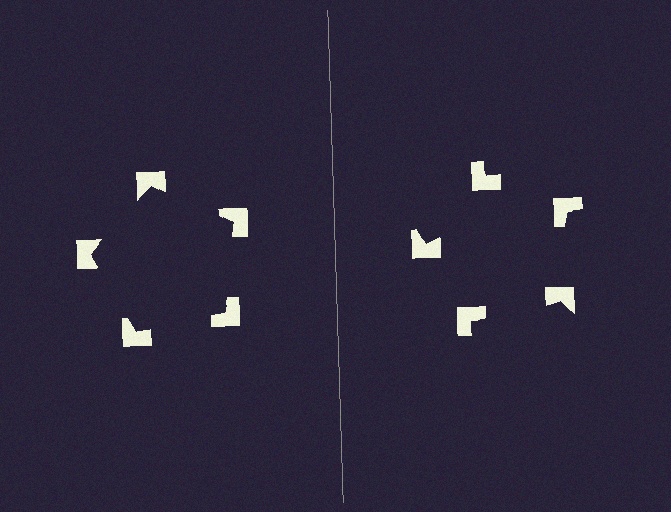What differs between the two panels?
The notched squares are positioned identically on both sides; only the wedge orientations differ. On the left they align to a pentagon; on the right they are misaligned.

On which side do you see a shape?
An illusory pentagon appears on the left side. On the right side the wedge cuts are rotated, so no coherent shape forms.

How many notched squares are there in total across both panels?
10 — 5 on each side.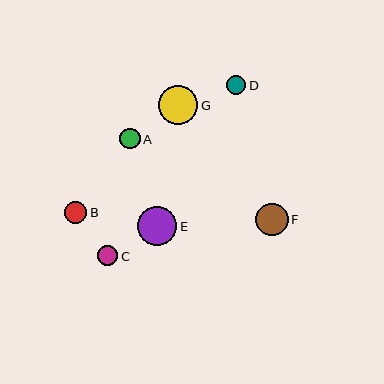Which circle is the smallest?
Circle D is the smallest with a size of approximately 19 pixels.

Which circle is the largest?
Circle E is the largest with a size of approximately 40 pixels.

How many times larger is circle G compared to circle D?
Circle G is approximately 2.1 times the size of circle D.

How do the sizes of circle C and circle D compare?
Circle C and circle D are approximately the same size.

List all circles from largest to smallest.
From largest to smallest: E, G, F, B, C, A, D.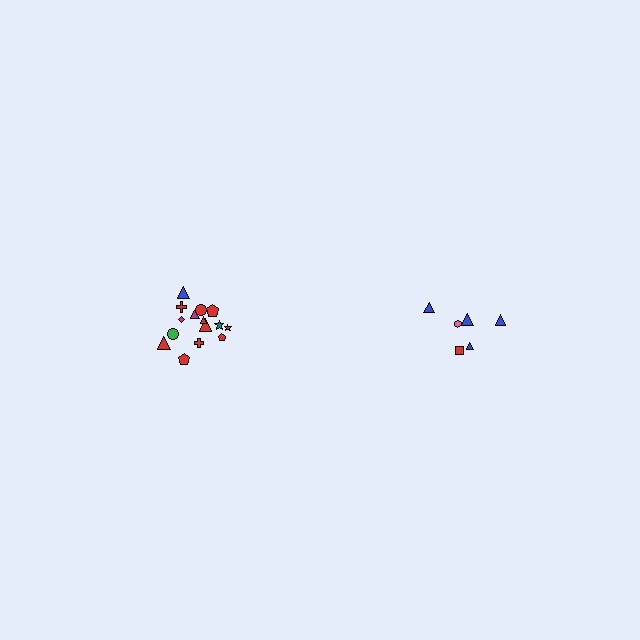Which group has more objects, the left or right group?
The left group.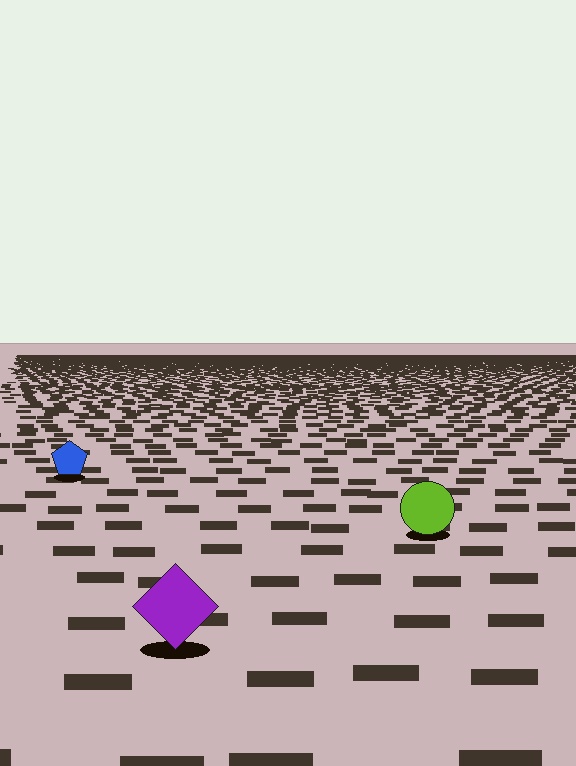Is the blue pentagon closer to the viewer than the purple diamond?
No. The purple diamond is closer — you can tell from the texture gradient: the ground texture is coarser near it.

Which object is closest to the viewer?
The purple diamond is closest. The texture marks near it are larger and more spread out.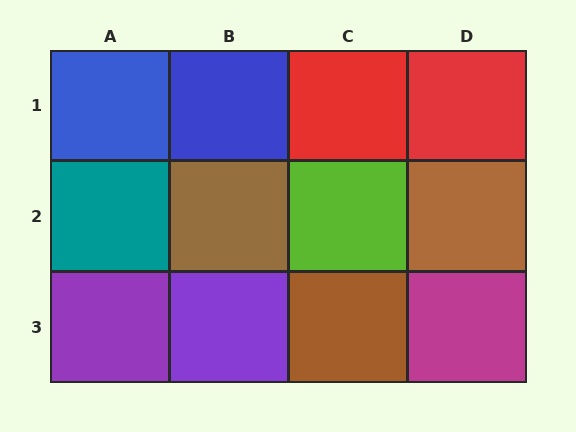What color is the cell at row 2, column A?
Teal.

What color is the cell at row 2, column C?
Lime.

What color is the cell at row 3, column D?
Magenta.